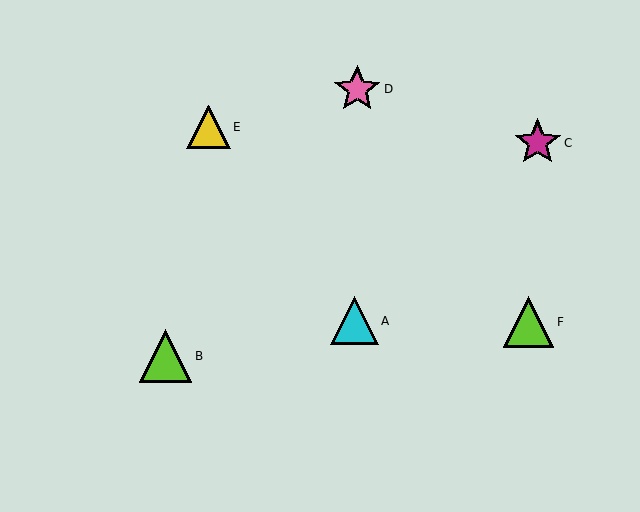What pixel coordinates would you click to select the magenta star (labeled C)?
Click at (538, 143) to select the magenta star C.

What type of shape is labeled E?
Shape E is a yellow triangle.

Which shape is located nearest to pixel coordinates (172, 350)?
The lime triangle (labeled B) at (165, 356) is nearest to that location.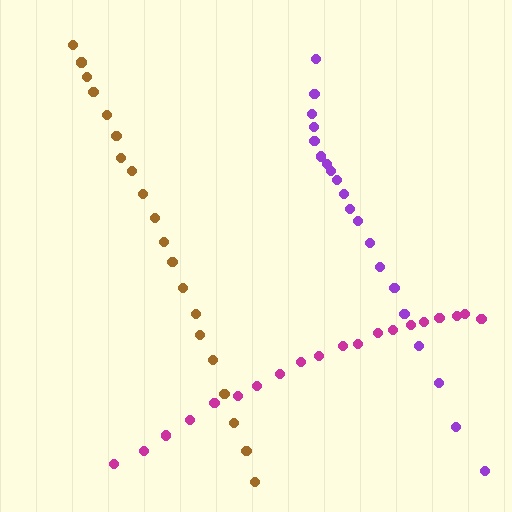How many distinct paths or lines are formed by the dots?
There are 3 distinct paths.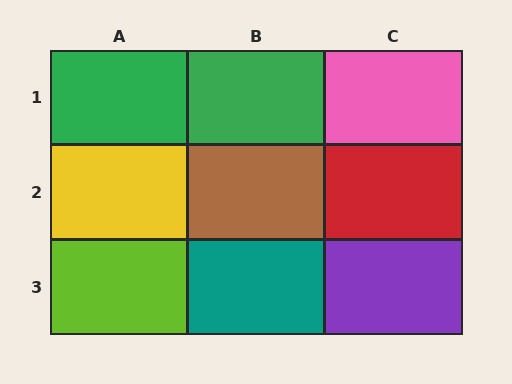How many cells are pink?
1 cell is pink.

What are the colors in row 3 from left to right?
Lime, teal, purple.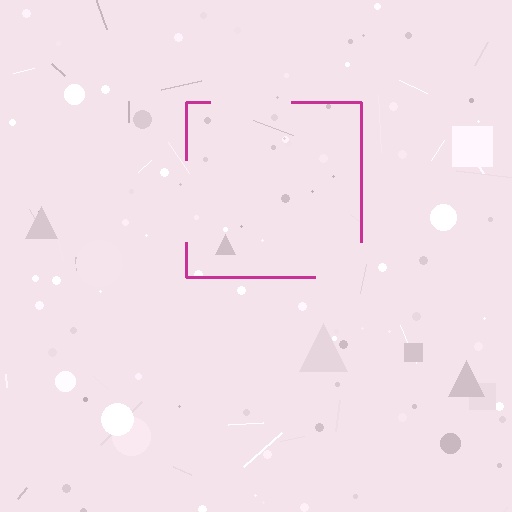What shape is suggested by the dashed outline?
The dashed outline suggests a square.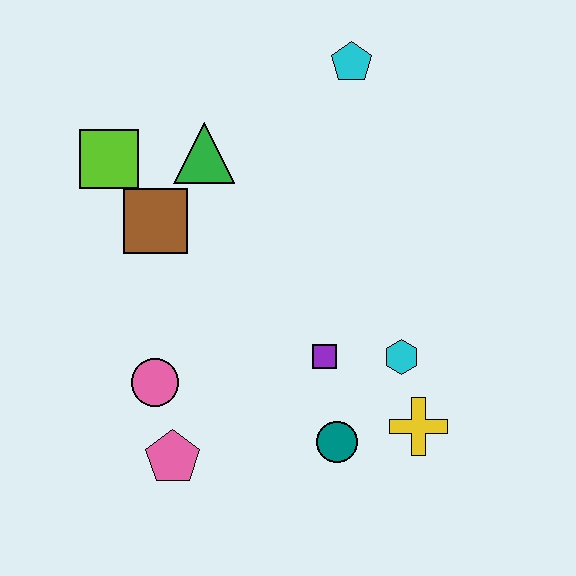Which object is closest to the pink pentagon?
The pink circle is closest to the pink pentagon.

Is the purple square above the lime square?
No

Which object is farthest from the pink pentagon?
The cyan pentagon is farthest from the pink pentagon.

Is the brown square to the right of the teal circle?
No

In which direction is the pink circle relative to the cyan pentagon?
The pink circle is below the cyan pentagon.